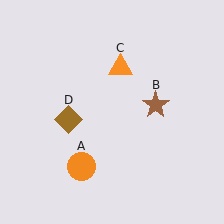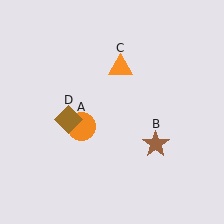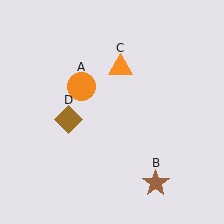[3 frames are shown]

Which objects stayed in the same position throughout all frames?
Orange triangle (object C) and brown diamond (object D) remained stationary.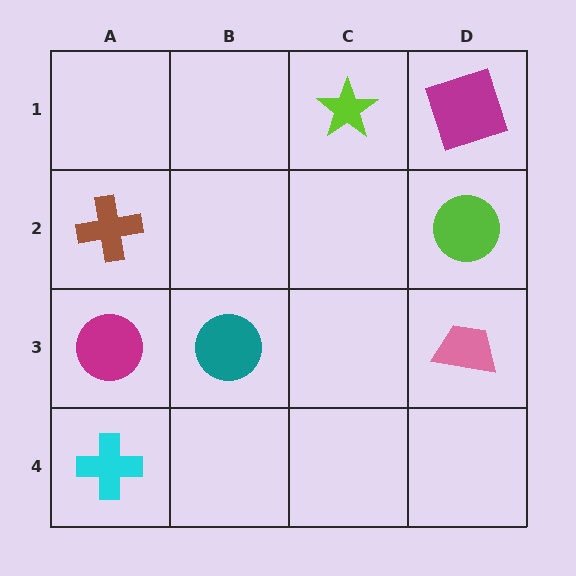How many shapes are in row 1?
2 shapes.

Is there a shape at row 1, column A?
No, that cell is empty.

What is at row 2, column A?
A brown cross.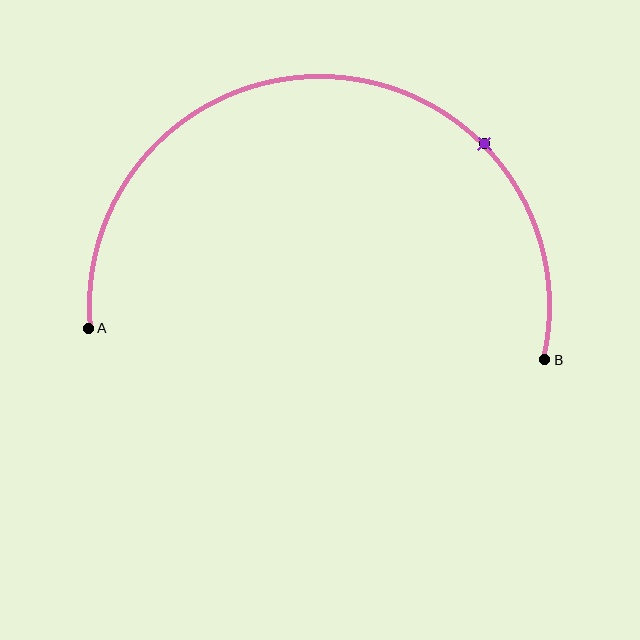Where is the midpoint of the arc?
The arc midpoint is the point on the curve farthest from the straight line joining A and B. It sits above that line.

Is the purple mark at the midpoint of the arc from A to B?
No. The purple mark lies on the arc but is closer to endpoint B. The arc midpoint would be at the point on the curve equidistant along the arc from both A and B.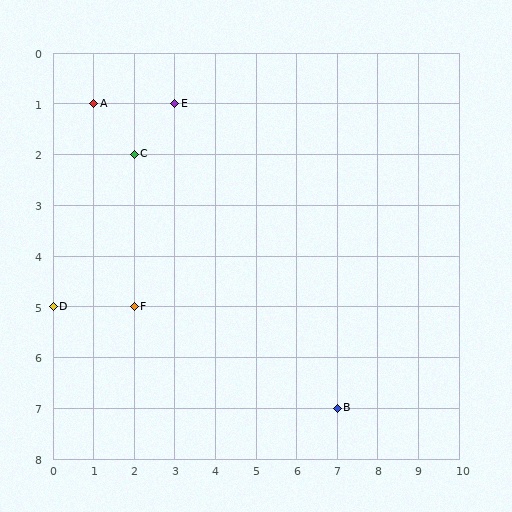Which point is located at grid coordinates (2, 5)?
Point F is at (2, 5).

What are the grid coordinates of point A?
Point A is at grid coordinates (1, 1).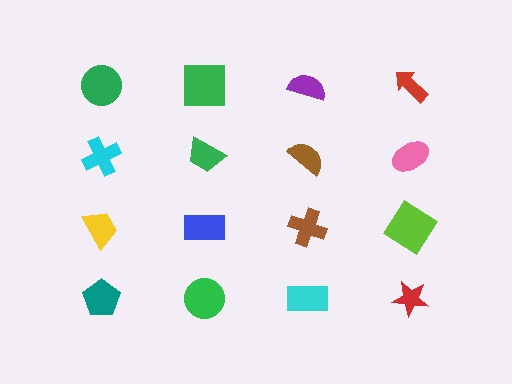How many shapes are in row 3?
4 shapes.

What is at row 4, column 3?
A cyan rectangle.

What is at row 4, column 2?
A green circle.